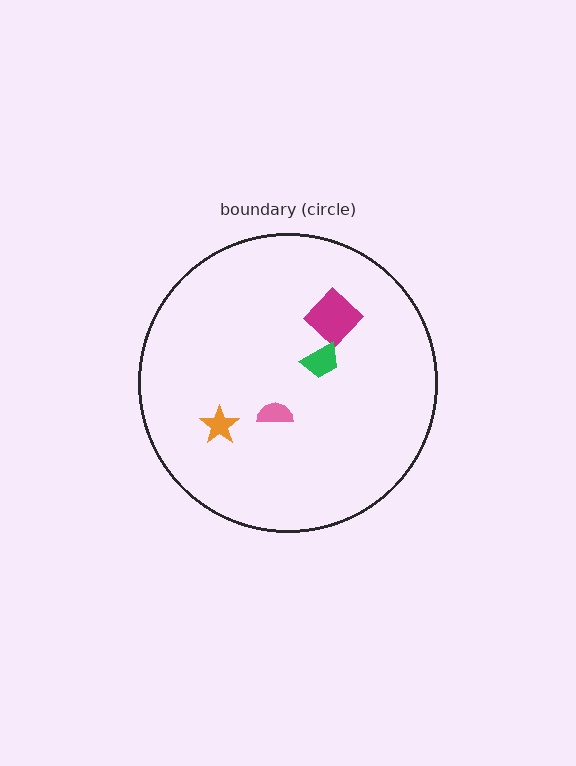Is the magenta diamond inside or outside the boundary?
Inside.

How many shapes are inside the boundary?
4 inside, 0 outside.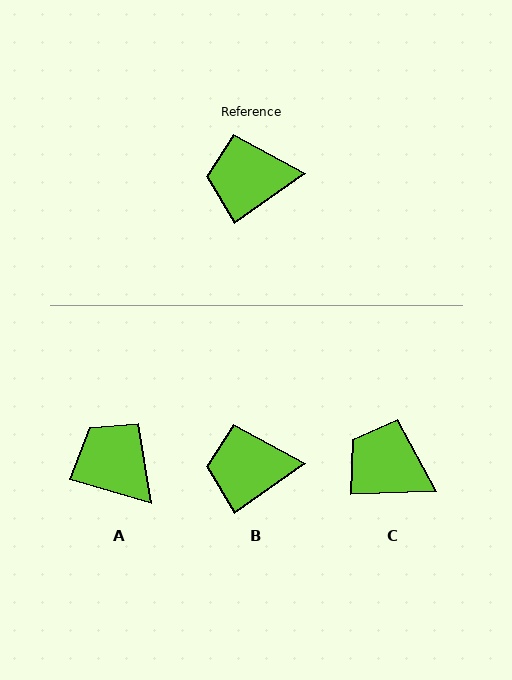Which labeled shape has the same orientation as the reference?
B.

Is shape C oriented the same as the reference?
No, it is off by about 33 degrees.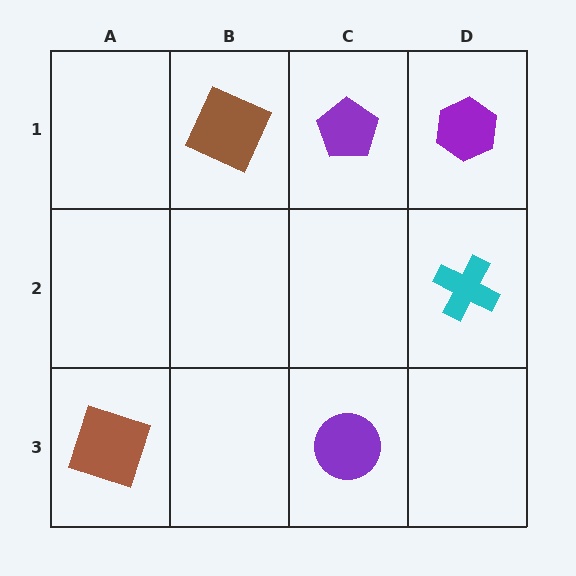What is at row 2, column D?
A cyan cross.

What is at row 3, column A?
A brown square.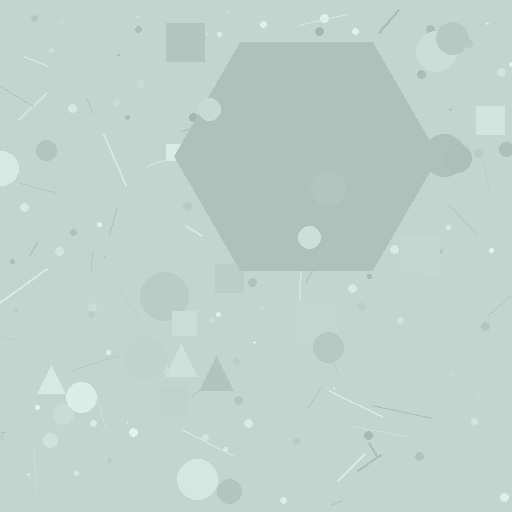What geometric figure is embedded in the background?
A hexagon is embedded in the background.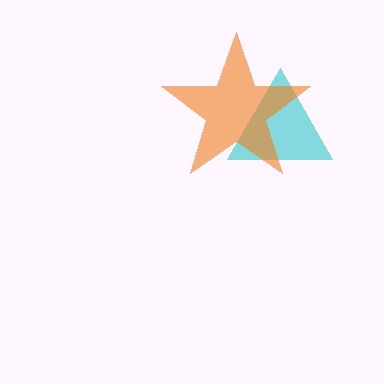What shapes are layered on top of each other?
The layered shapes are: a cyan triangle, an orange star.